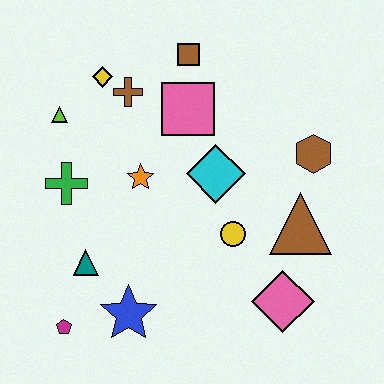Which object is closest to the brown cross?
The yellow diamond is closest to the brown cross.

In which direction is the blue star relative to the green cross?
The blue star is below the green cross.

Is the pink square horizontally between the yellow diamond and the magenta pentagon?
No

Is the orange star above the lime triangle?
No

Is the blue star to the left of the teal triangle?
No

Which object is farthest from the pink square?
The magenta pentagon is farthest from the pink square.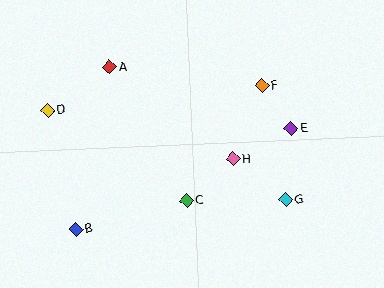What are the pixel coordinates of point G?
Point G is at (286, 200).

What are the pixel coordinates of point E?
Point E is at (291, 129).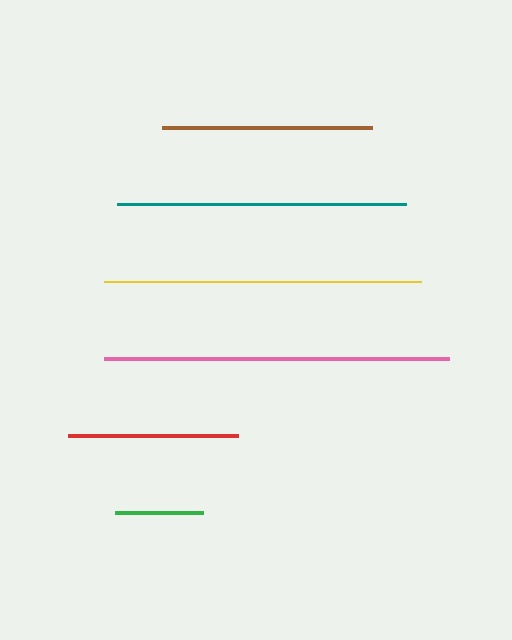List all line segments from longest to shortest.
From longest to shortest: pink, yellow, teal, brown, red, green.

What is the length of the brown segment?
The brown segment is approximately 209 pixels long.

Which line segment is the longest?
The pink line is the longest at approximately 345 pixels.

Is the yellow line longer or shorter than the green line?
The yellow line is longer than the green line.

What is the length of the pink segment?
The pink segment is approximately 345 pixels long.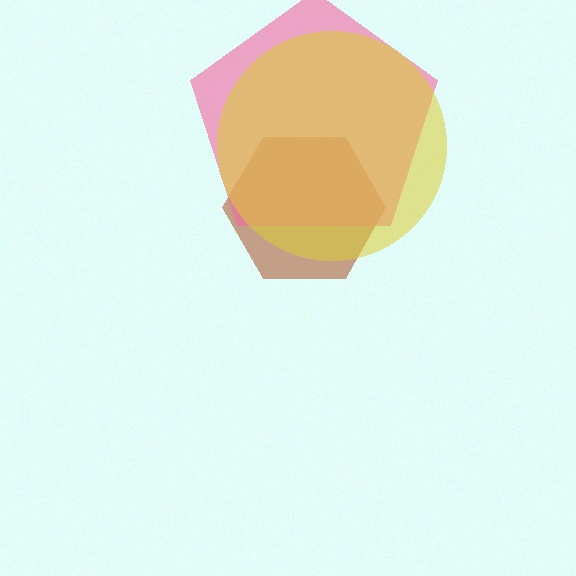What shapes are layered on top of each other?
The layered shapes are: a brown hexagon, a pink pentagon, a yellow circle.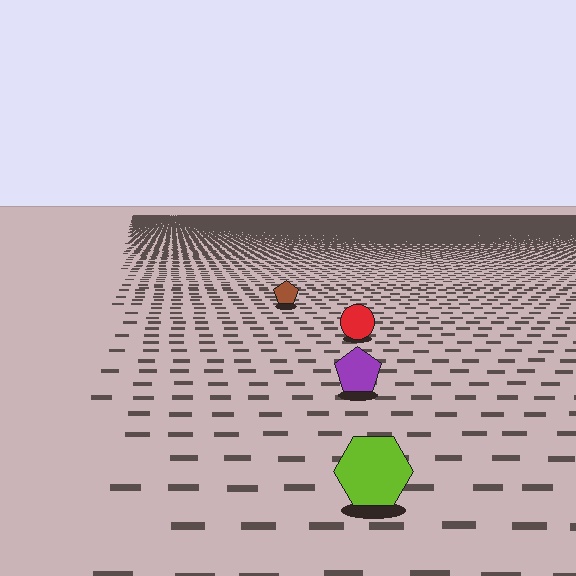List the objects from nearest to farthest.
From nearest to farthest: the lime hexagon, the purple pentagon, the red circle, the brown pentagon.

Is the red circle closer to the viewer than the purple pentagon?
No. The purple pentagon is closer — you can tell from the texture gradient: the ground texture is coarser near it.